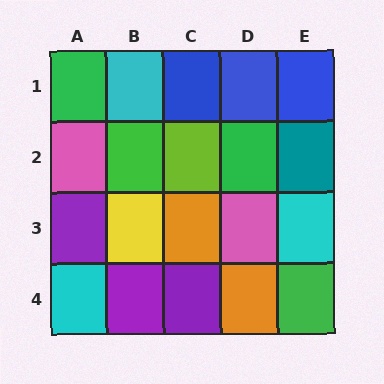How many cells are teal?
1 cell is teal.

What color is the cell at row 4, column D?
Orange.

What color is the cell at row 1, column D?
Blue.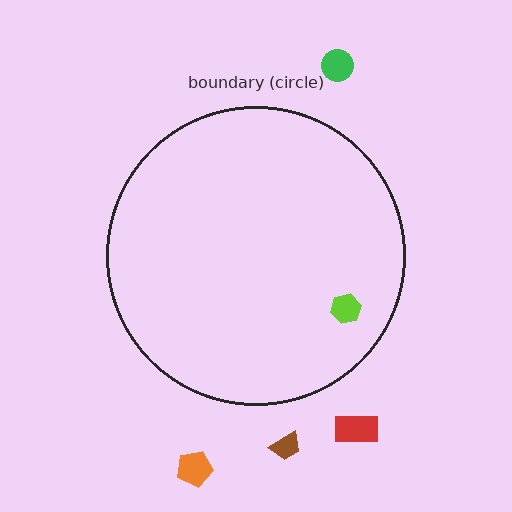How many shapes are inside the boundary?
1 inside, 4 outside.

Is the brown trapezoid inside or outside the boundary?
Outside.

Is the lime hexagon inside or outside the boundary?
Inside.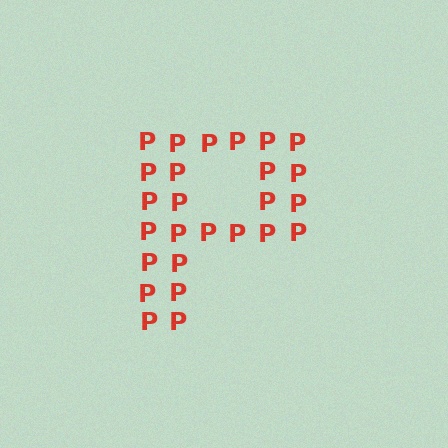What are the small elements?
The small elements are letter P's.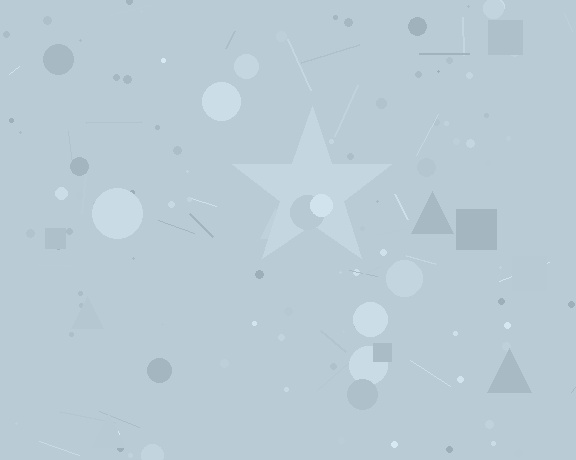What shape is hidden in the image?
A star is hidden in the image.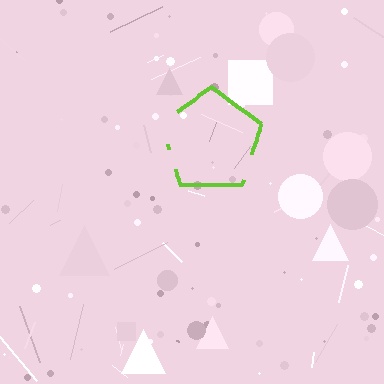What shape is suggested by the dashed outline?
The dashed outline suggests a pentagon.